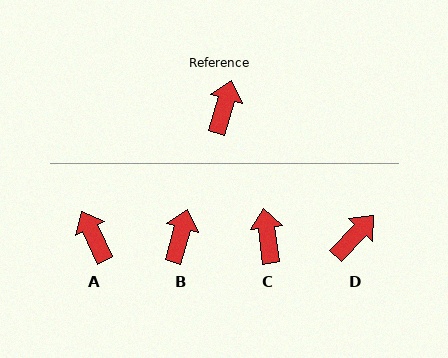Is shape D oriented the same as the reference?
No, it is off by about 27 degrees.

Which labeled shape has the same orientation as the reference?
B.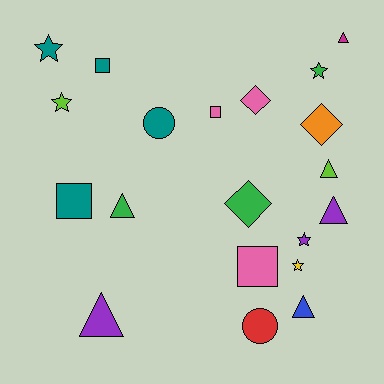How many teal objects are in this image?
There are 4 teal objects.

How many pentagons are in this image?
There are no pentagons.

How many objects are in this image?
There are 20 objects.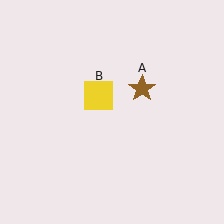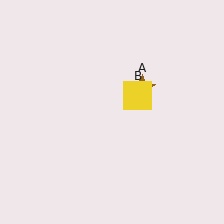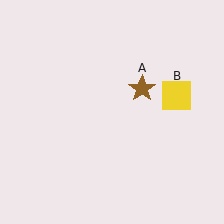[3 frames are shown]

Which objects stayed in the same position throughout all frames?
Brown star (object A) remained stationary.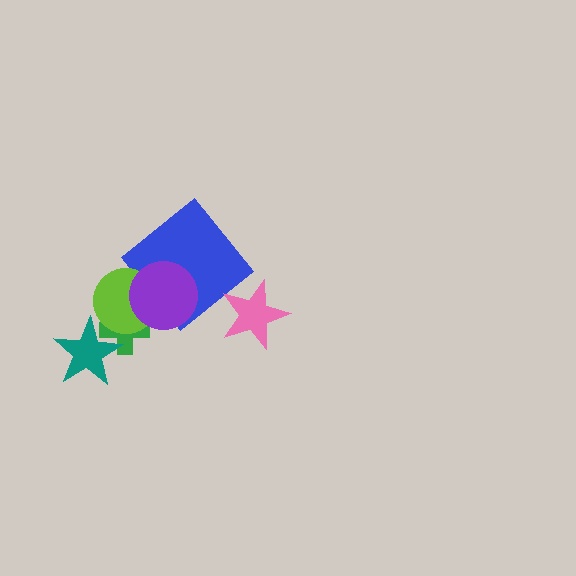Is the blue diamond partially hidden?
Yes, it is partially covered by another shape.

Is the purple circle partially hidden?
No, no other shape covers it.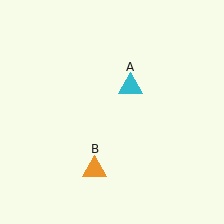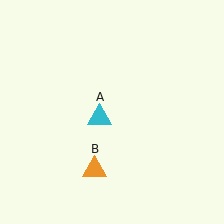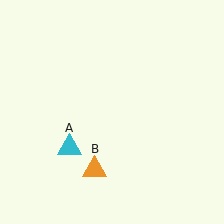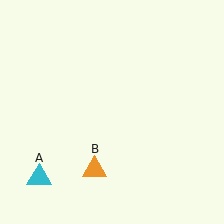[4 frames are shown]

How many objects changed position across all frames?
1 object changed position: cyan triangle (object A).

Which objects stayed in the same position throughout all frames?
Orange triangle (object B) remained stationary.